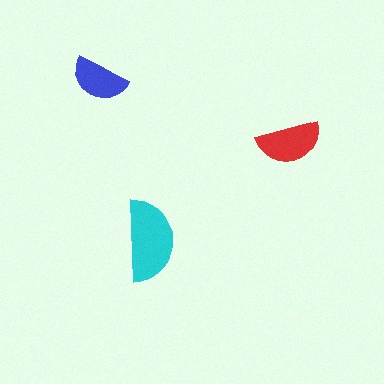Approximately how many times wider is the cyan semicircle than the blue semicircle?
About 1.5 times wider.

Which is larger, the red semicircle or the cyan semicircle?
The cyan one.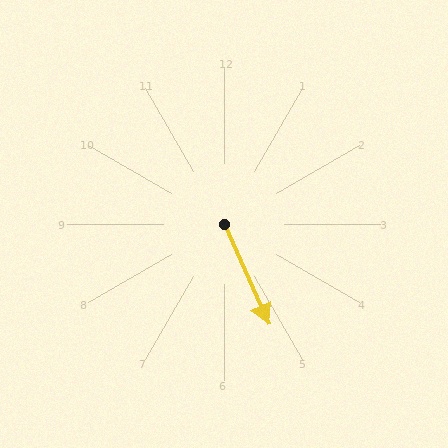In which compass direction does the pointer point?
Southeast.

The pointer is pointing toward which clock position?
Roughly 5 o'clock.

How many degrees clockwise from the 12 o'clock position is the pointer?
Approximately 156 degrees.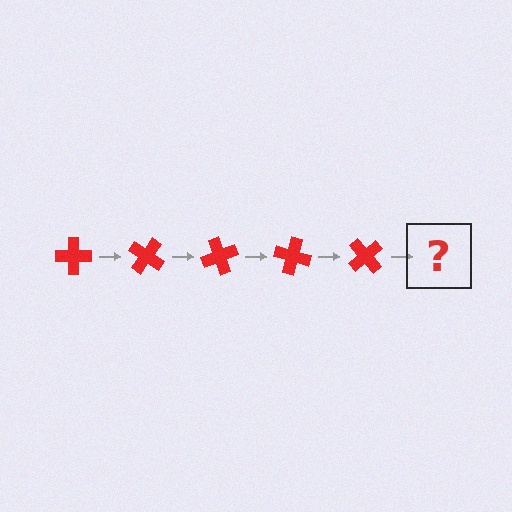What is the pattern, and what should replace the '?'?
The pattern is that the cross rotates 35 degrees each step. The '?' should be a red cross rotated 175 degrees.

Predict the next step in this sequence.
The next step is a red cross rotated 175 degrees.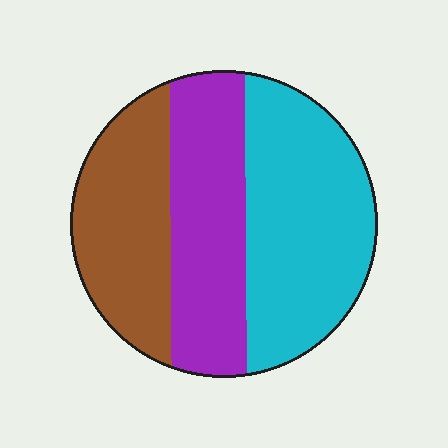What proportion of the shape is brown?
Brown takes up between a quarter and a half of the shape.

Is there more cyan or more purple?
Cyan.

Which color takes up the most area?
Cyan, at roughly 40%.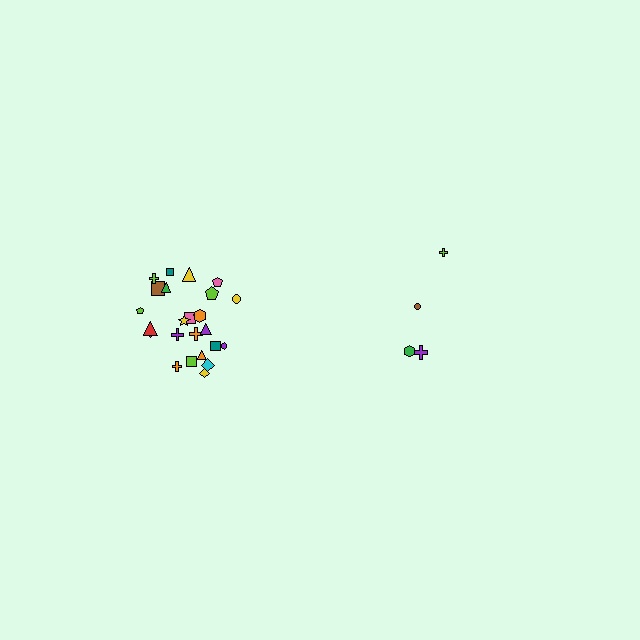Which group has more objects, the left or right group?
The left group.